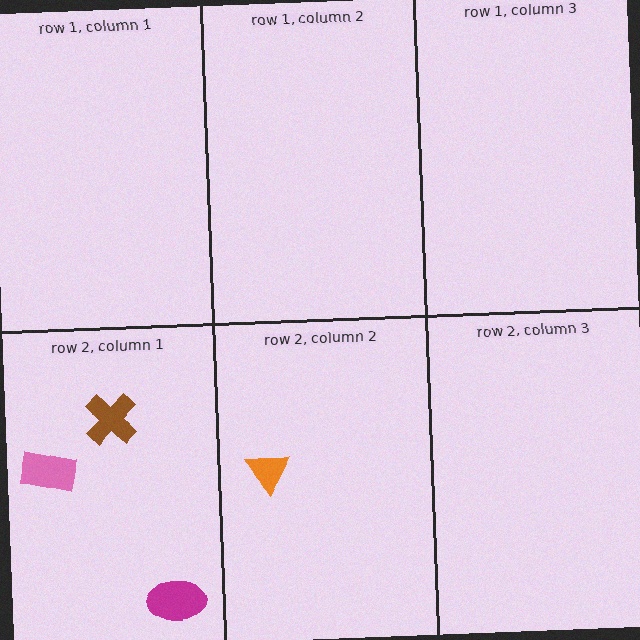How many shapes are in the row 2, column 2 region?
1.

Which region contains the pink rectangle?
The row 2, column 1 region.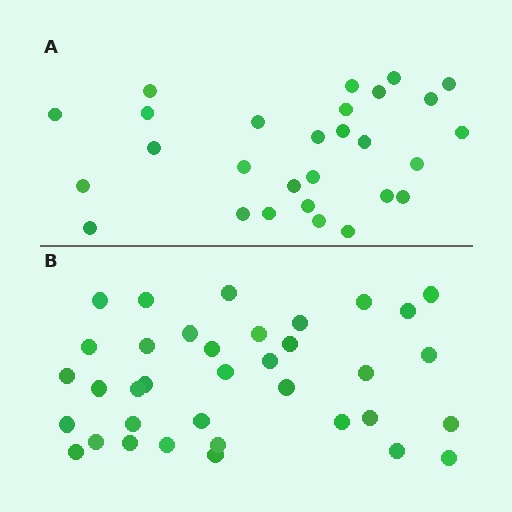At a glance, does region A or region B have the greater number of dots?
Region B (the bottom region) has more dots.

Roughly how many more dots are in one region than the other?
Region B has roughly 8 or so more dots than region A.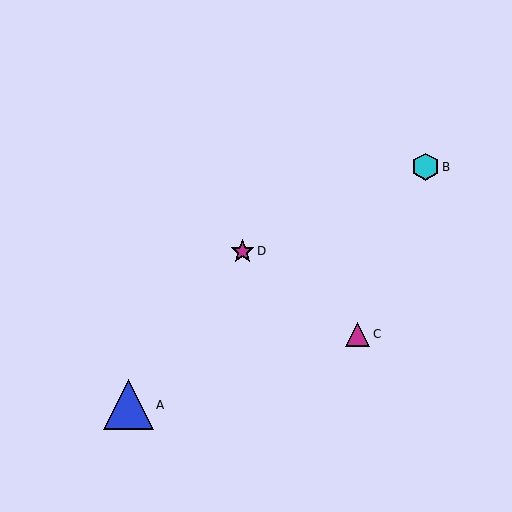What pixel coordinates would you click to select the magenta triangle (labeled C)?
Click at (357, 334) to select the magenta triangle C.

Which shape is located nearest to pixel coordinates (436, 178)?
The cyan hexagon (labeled B) at (425, 167) is nearest to that location.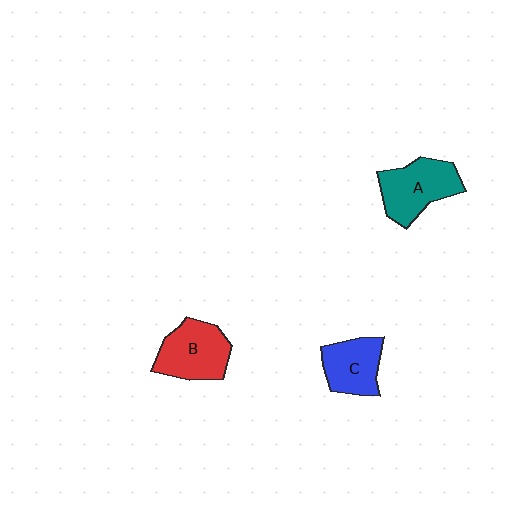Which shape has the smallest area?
Shape C (blue).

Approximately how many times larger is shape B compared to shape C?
Approximately 1.2 times.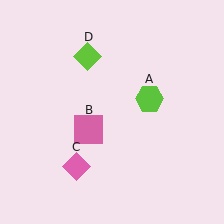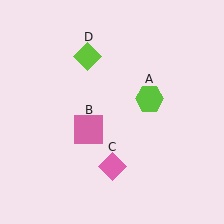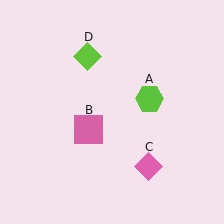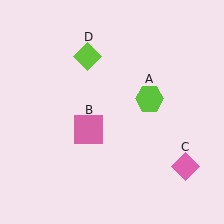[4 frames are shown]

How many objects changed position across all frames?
1 object changed position: pink diamond (object C).